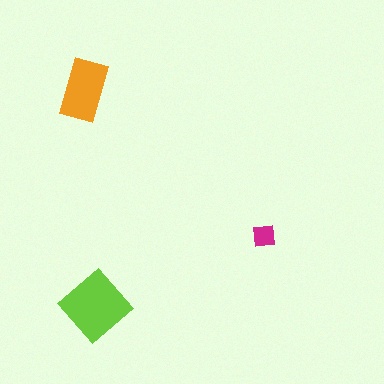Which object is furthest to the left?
The orange rectangle is leftmost.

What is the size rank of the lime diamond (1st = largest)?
1st.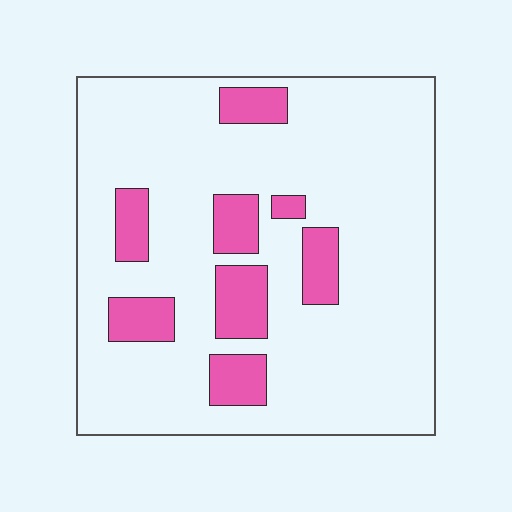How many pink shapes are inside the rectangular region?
8.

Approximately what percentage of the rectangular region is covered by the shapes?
Approximately 15%.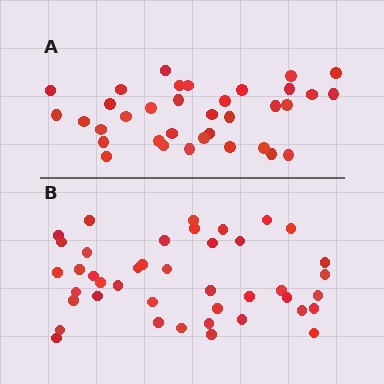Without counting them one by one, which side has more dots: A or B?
Region B (the bottom region) has more dots.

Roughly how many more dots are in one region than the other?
Region B has roughly 8 or so more dots than region A.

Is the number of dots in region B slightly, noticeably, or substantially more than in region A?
Region B has only slightly more — the two regions are fairly close. The ratio is roughly 1.2 to 1.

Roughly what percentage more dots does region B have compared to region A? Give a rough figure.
About 20% more.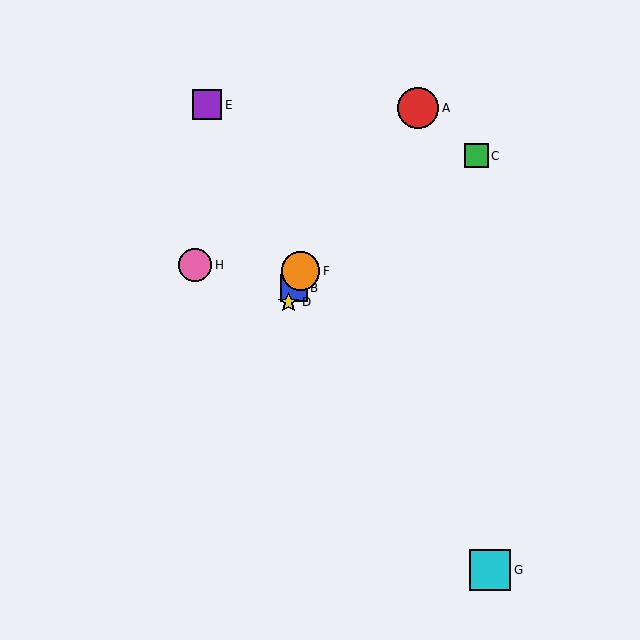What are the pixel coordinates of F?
Object F is at (301, 271).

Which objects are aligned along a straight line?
Objects B, D, F are aligned along a straight line.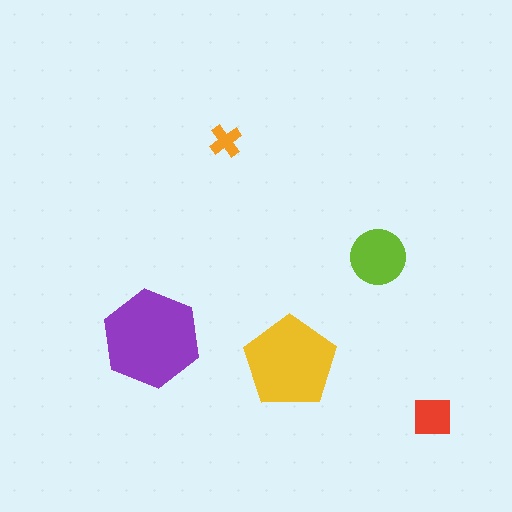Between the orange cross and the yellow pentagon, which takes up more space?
The yellow pentagon.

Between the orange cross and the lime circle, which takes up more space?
The lime circle.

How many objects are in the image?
There are 5 objects in the image.